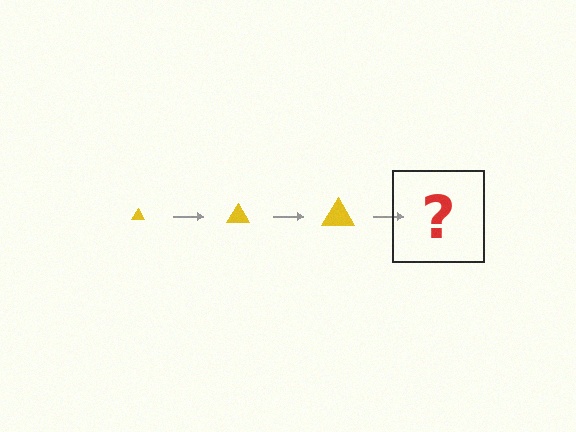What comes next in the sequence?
The next element should be a yellow triangle, larger than the previous one.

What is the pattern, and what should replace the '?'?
The pattern is that the triangle gets progressively larger each step. The '?' should be a yellow triangle, larger than the previous one.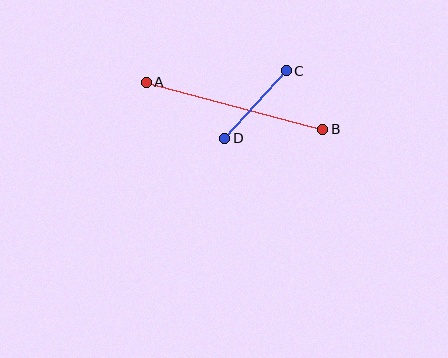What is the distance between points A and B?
The distance is approximately 183 pixels.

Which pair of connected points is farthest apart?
Points A and B are farthest apart.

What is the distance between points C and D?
The distance is approximately 91 pixels.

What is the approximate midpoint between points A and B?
The midpoint is at approximately (235, 106) pixels.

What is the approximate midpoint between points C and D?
The midpoint is at approximately (255, 105) pixels.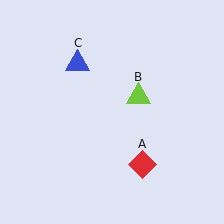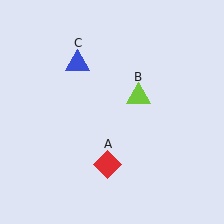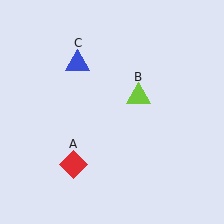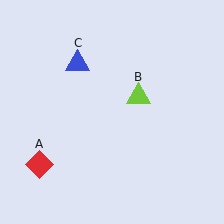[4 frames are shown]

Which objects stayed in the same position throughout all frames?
Lime triangle (object B) and blue triangle (object C) remained stationary.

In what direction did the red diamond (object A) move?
The red diamond (object A) moved left.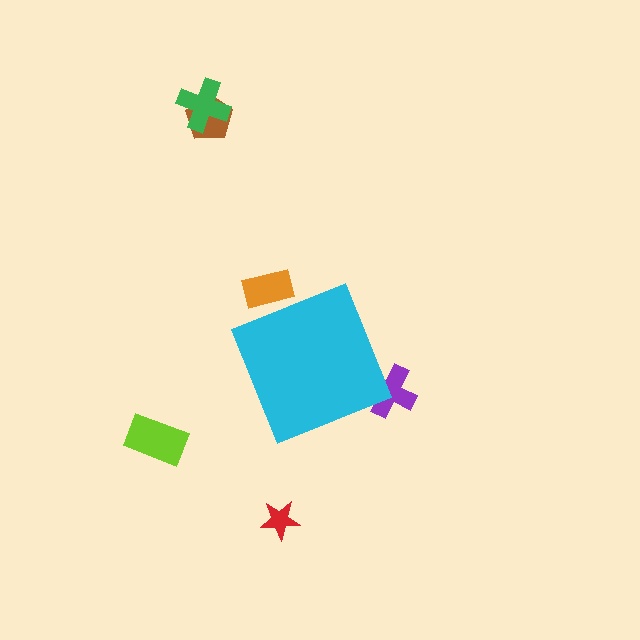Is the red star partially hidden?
No, the red star is fully visible.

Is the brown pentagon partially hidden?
No, the brown pentagon is fully visible.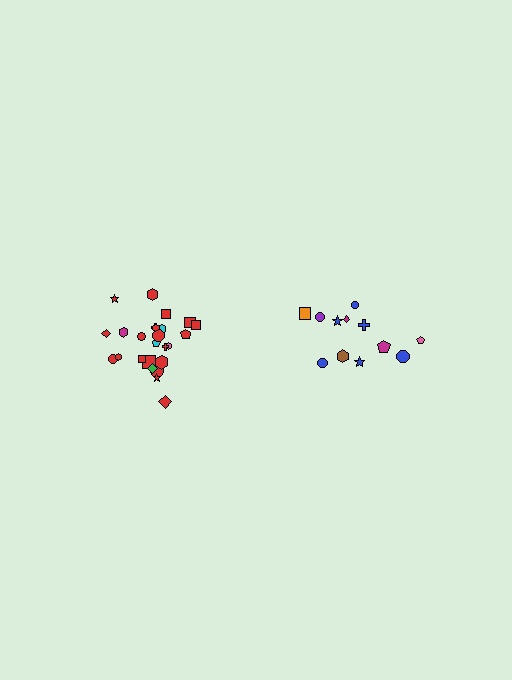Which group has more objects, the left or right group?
The left group.